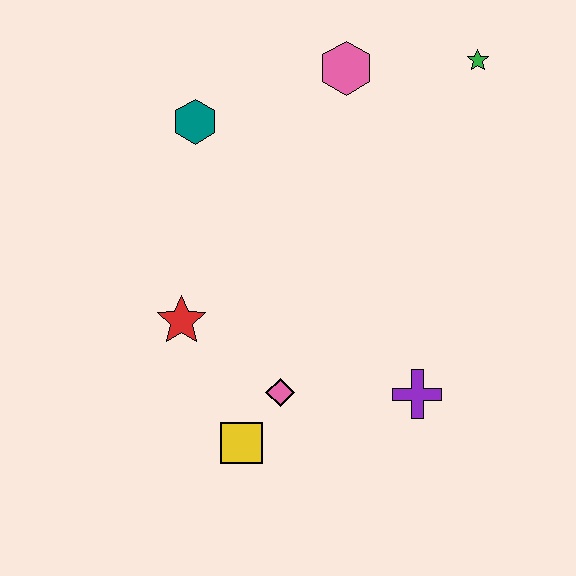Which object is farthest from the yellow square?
The green star is farthest from the yellow square.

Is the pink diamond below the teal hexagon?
Yes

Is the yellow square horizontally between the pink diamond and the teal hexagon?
Yes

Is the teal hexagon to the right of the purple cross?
No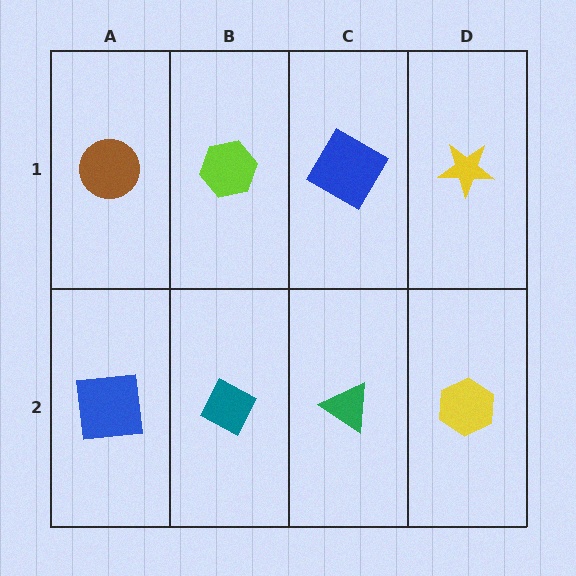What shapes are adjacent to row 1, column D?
A yellow hexagon (row 2, column D), a blue diamond (row 1, column C).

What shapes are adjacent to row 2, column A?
A brown circle (row 1, column A), a teal diamond (row 2, column B).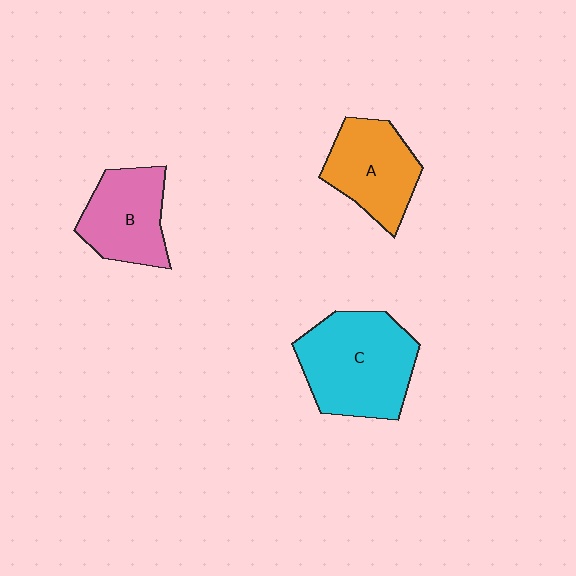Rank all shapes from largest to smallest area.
From largest to smallest: C (cyan), A (orange), B (pink).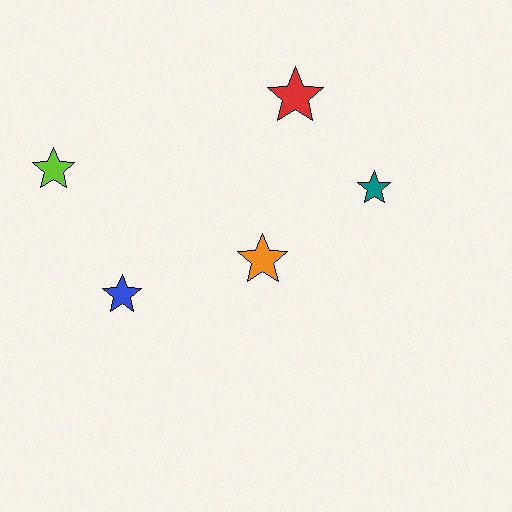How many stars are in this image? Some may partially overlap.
There are 5 stars.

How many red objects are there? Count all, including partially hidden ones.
There is 1 red object.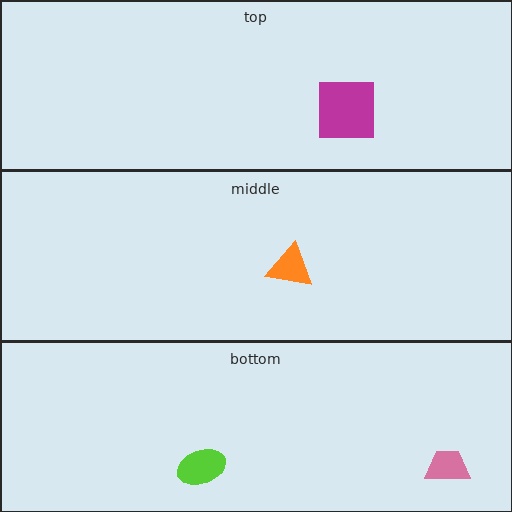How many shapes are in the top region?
1.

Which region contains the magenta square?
The top region.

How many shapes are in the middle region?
1.